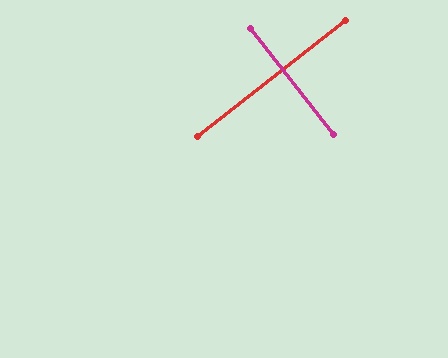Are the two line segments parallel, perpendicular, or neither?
Perpendicular — they meet at approximately 90°.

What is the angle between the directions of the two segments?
Approximately 90 degrees.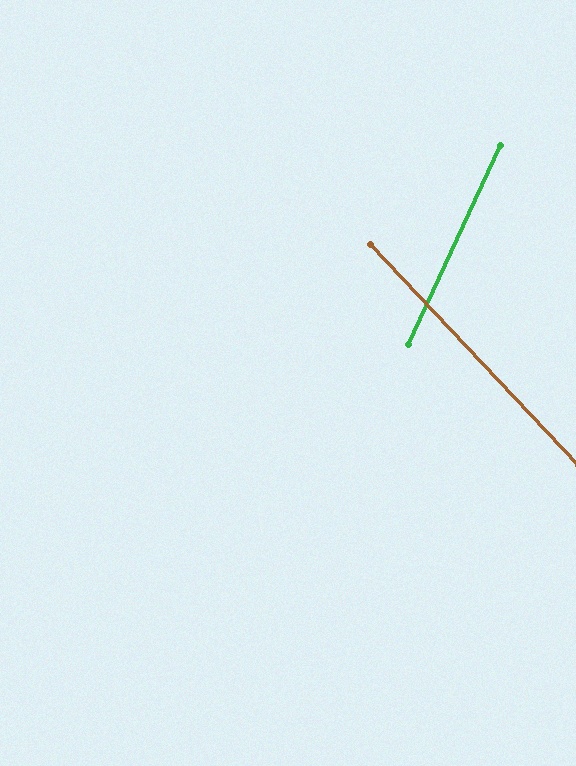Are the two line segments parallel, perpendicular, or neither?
Neither parallel nor perpendicular — they differ by about 68°.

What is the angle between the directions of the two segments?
Approximately 68 degrees.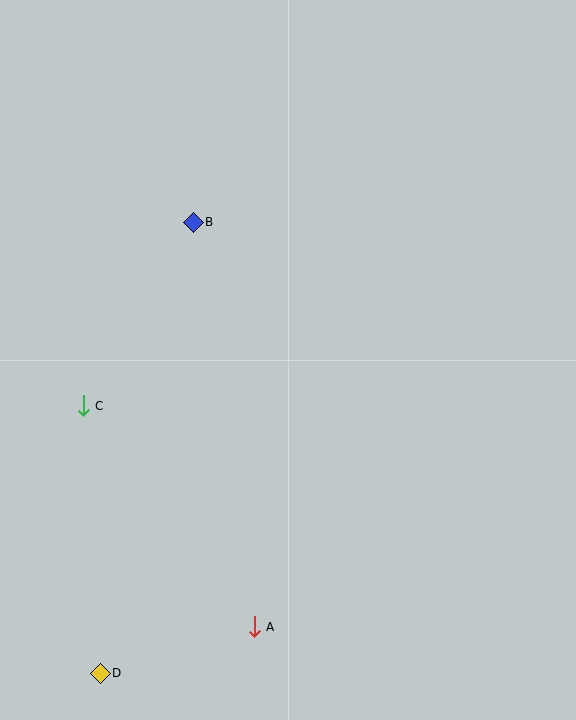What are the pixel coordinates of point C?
Point C is at (83, 406).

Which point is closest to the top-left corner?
Point B is closest to the top-left corner.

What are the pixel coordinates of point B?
Point B is at (193, 222).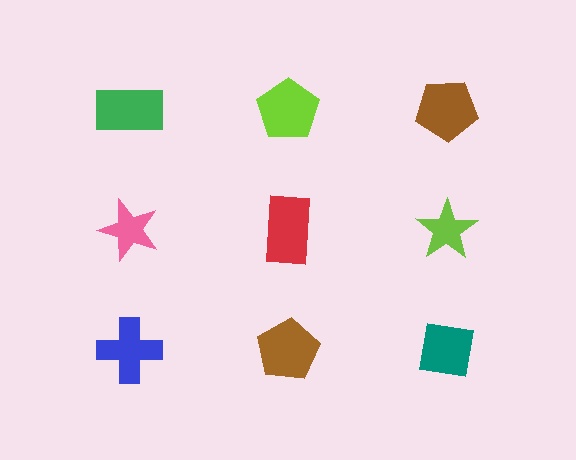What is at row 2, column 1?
A pink star.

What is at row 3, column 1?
A blue cross.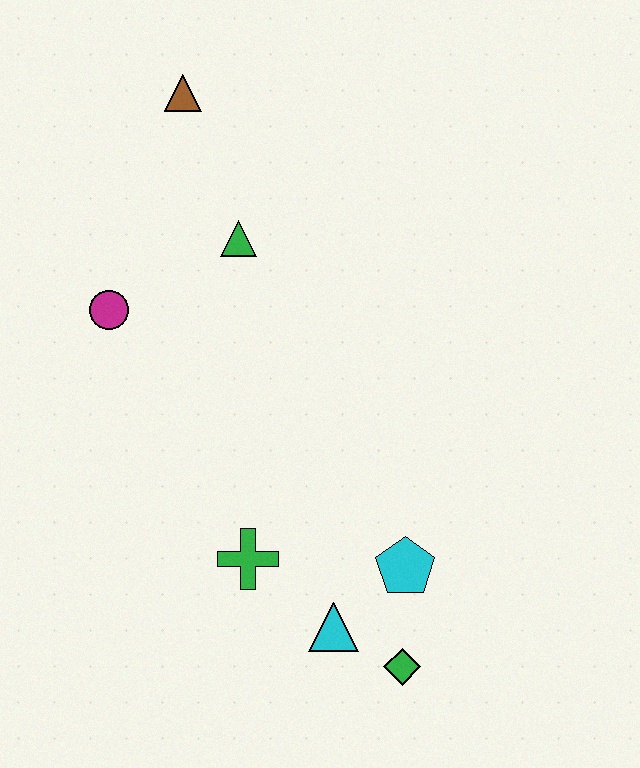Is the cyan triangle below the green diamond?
No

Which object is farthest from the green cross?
The brown triangle is farthest from the green cross.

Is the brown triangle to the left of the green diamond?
Yes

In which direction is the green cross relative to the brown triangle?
The green cross is below the brown triangle.